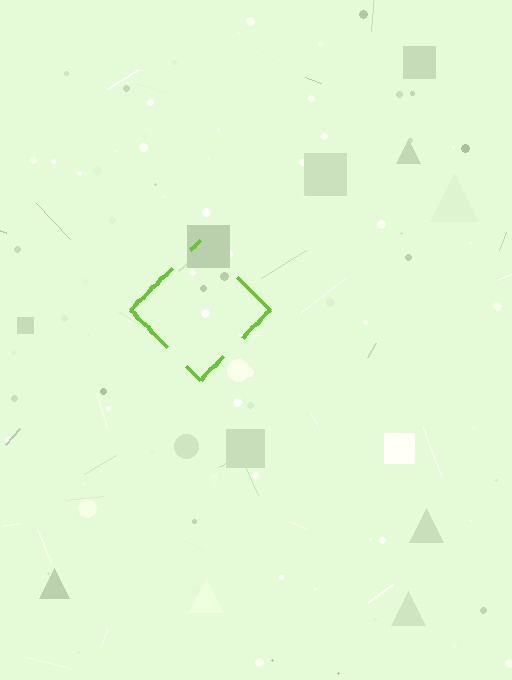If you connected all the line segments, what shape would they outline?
They would outline a diamond.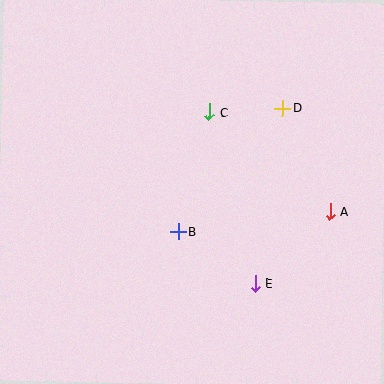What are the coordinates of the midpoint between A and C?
The midpoint between A and C is at (270, 162).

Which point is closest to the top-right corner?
Point D is closest to the top-right corner.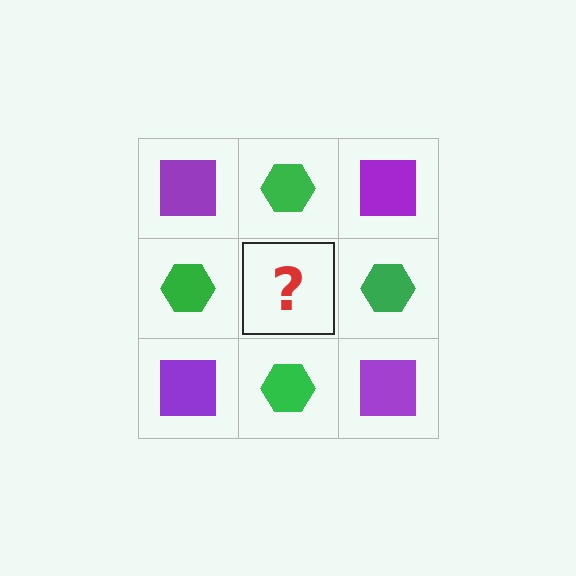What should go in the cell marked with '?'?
The missing cell should contain a purple square.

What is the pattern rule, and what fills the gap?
The rule is that it alternates purple square and green hexagon in a checkerboard pattern. The gap should be filled with a purple square.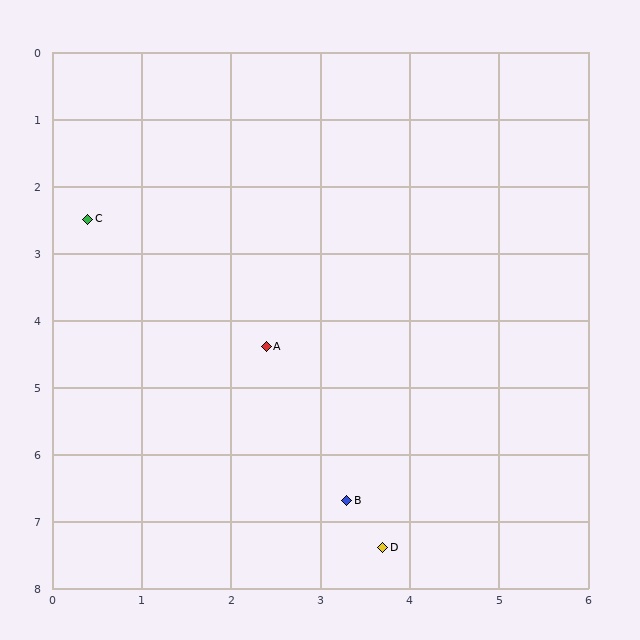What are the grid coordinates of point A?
Point A is at approximately (2.4, 4.4).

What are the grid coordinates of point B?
Point B is at approximately (3.3, 6.7).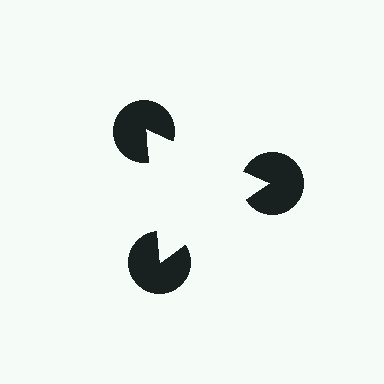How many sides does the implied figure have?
3 sides.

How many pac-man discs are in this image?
There are 3 — one at each vertex of the illusory triangle.